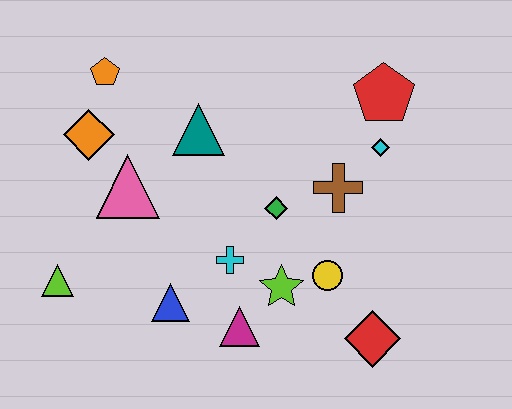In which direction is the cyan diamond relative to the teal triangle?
The cyan diamond is to the right of the teal triangle.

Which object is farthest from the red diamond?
The orange pentagon is farthest from the red diamond.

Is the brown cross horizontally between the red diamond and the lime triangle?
Yes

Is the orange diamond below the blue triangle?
No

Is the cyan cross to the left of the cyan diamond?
Yes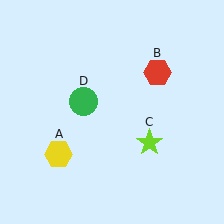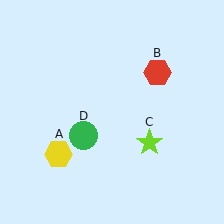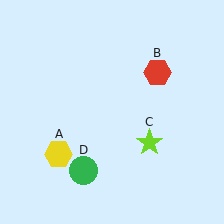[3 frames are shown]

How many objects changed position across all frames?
1 object changed position: green circle (object D).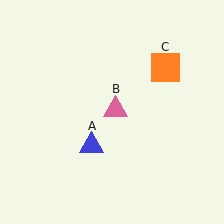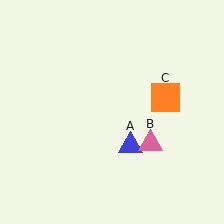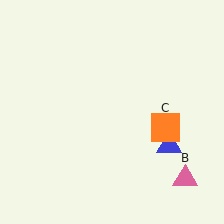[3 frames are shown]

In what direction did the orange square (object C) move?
The orange square (object C) moved down.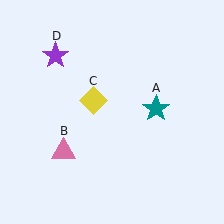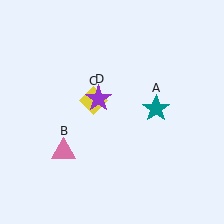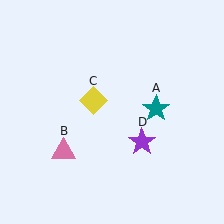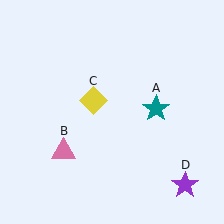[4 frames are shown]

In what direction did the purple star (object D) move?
The purple star (object D) moved down and to the right.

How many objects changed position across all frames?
1 object changed position: purple star (object D).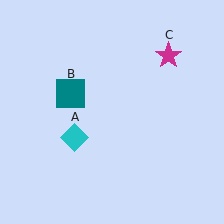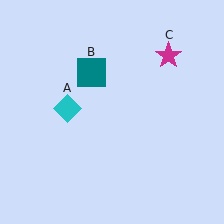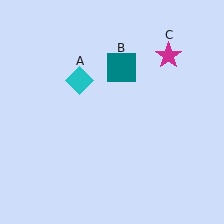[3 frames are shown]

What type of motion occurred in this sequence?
The cyan diamond (object A), teal square (object B) rotated clockwise around the center of the scene.